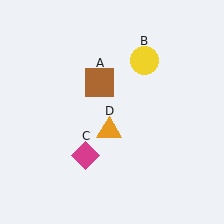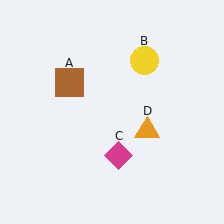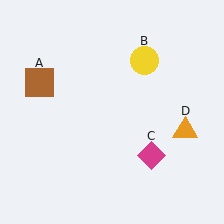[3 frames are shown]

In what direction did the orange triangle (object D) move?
The orange triangle (object D) moved right.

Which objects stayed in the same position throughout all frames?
Yellow circle (object B) remained stationary.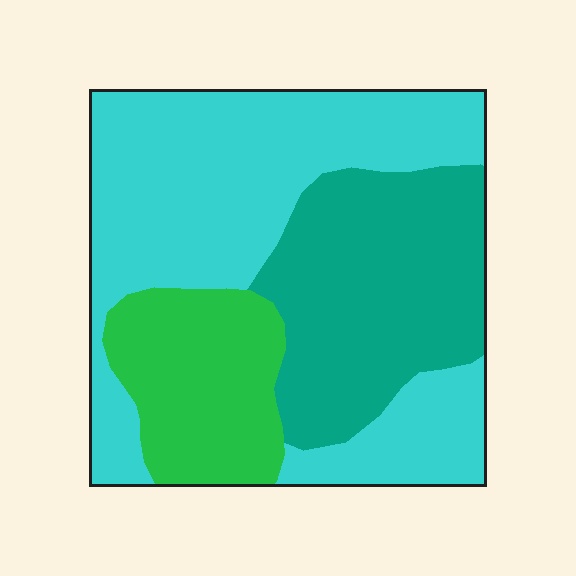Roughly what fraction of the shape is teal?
Teal covers 31% of the shape.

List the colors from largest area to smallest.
From largest to smallest: cyan, teal, green.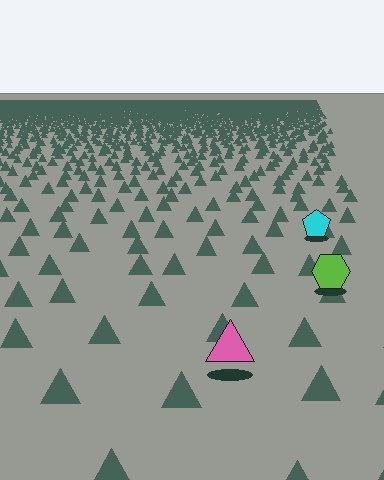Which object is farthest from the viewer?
The cyan pentagon is farthest from the viewer. It appears smaller and the ground texture around it is denser.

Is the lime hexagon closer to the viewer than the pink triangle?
No. The pink triangle is closer — you can tell from the texture gradient: the ground texture is coarser near it.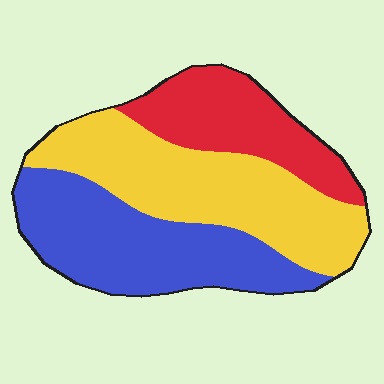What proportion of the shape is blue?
Blue covers about 35% of the shape.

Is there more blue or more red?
Blue.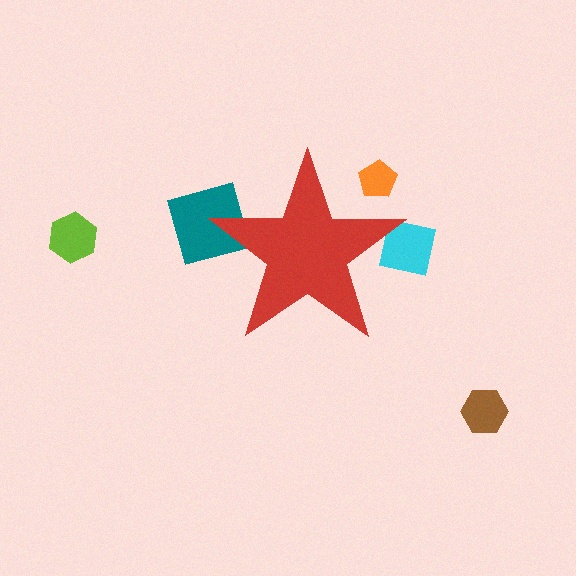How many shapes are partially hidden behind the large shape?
3 shapes are partially hidden.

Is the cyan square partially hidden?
Yes, the cyan square is partially hidden behind the red star.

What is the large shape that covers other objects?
A red star.